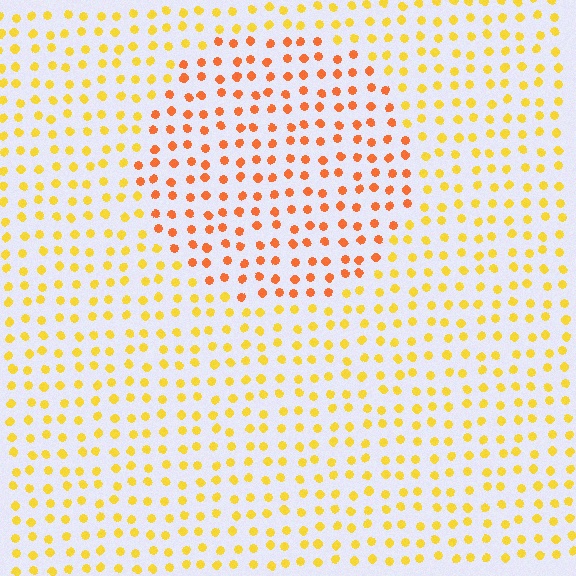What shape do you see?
I see a circle.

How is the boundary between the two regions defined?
The boundary is defined purely by a slight shift in hue (about 33 degrees). Spacing, size, and orientation are identical on both sides.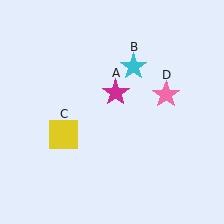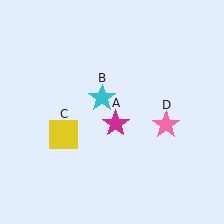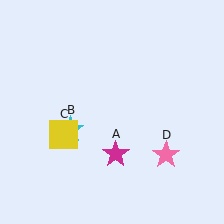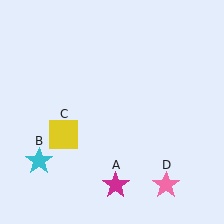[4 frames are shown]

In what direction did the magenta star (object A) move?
The magenta star (object A) moved down.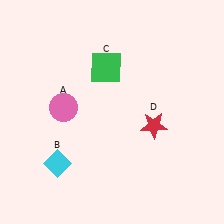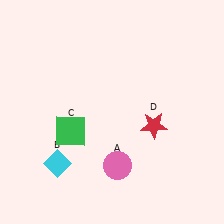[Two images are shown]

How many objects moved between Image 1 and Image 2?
2 objects moved between the two images.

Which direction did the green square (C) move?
The green square (C) moved down.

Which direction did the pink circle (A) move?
The pink circle (A) moved down.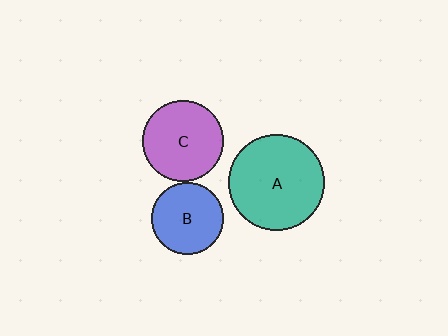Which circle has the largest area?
Circle A (teal).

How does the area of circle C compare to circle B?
Approximately 1.3 times.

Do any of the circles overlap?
No, none of the circles overlap.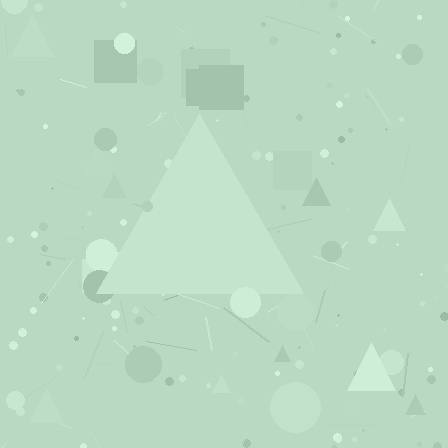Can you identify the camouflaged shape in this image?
The camouflaged shape is a triangle.